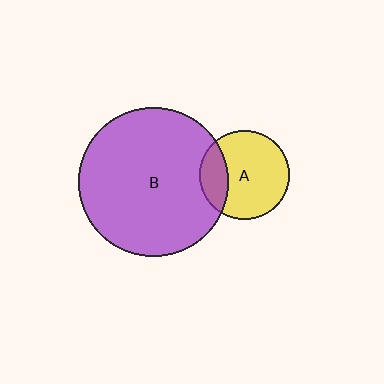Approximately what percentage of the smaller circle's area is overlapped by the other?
Approximately 25%.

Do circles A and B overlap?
Yes.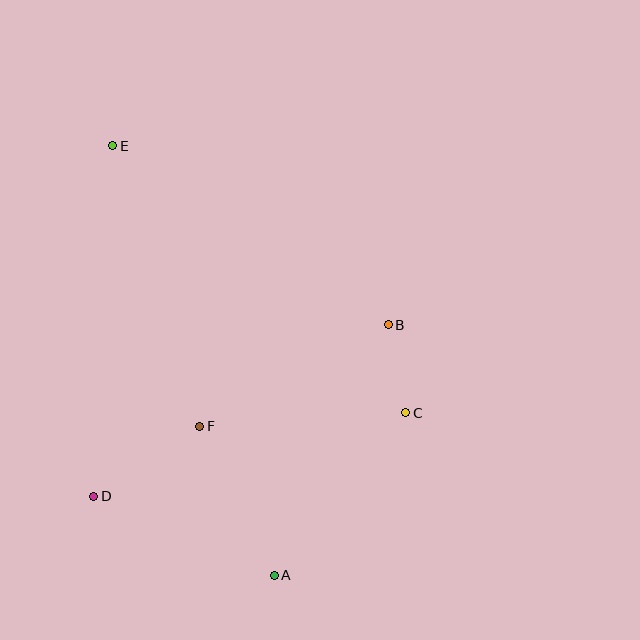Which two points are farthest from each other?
Points A and E are farthest from each other.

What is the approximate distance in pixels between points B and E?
The distance between B and E is approximately 329 pixels.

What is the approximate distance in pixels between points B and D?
The distance between B and D is approximately 341 pixels.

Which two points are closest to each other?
Points B and C are closest to each other.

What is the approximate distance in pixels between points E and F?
The distance between E and F is approximately 294 pixels.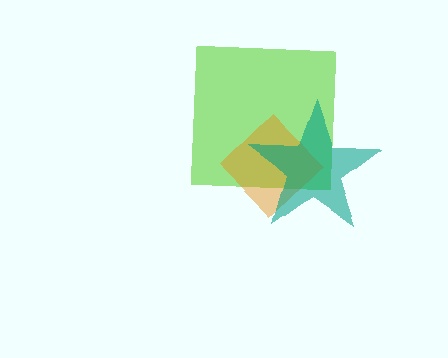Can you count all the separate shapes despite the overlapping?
Yes, there are 3 separate shapes.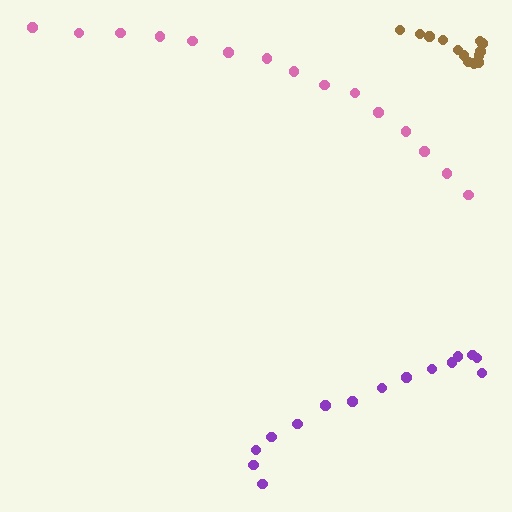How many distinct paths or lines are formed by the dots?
There are 3 distinct paths.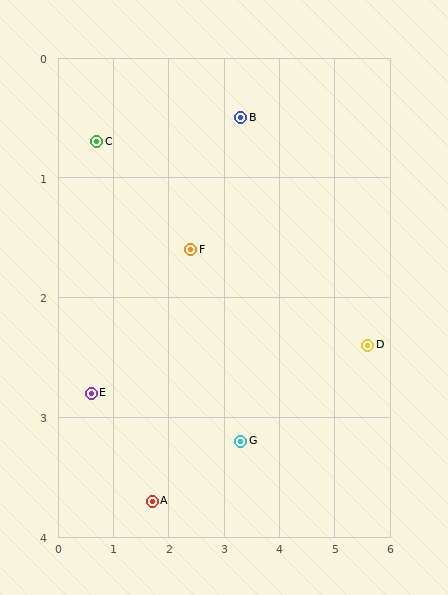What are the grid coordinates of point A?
Point A is at approximately (1.7, 3.7).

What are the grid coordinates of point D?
Point D is at approximately (5.6, 2.4).